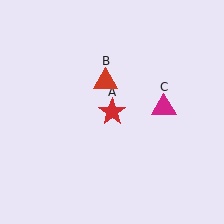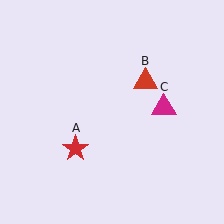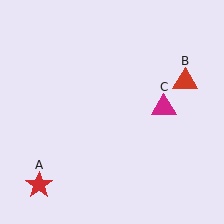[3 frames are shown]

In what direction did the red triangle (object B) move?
The red triangle (object B) moved right.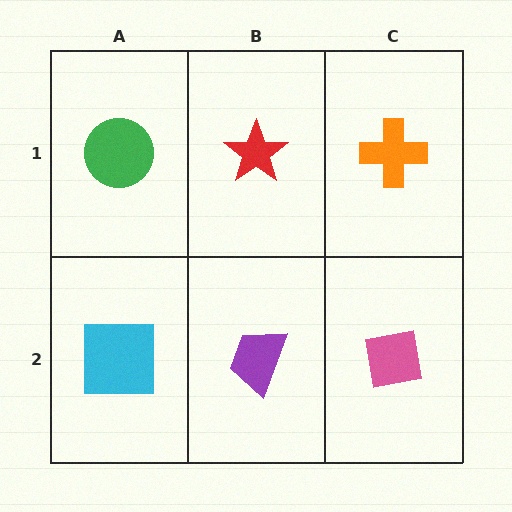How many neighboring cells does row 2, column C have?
2.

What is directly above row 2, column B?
A red star.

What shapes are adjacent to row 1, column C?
A pink square (row 2, column C), a red star (row 1, column B).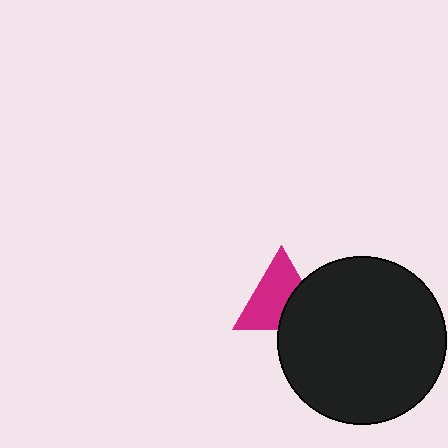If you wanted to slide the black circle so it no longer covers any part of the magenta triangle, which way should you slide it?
Slide it right — that is the most direct way to separate the two shapes.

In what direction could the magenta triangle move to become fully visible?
The magenta triangle could move left. That would shift it out from behind the black circle entirely.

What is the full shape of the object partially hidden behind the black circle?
The partially hidden object is a magenta triangle.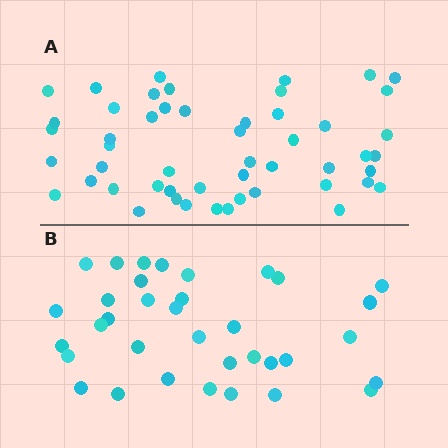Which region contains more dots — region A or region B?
Region A (the top region) has more dots.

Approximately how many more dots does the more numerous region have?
Region A has approximately 15 more dots than region B.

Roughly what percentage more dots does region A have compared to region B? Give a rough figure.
About 45% more.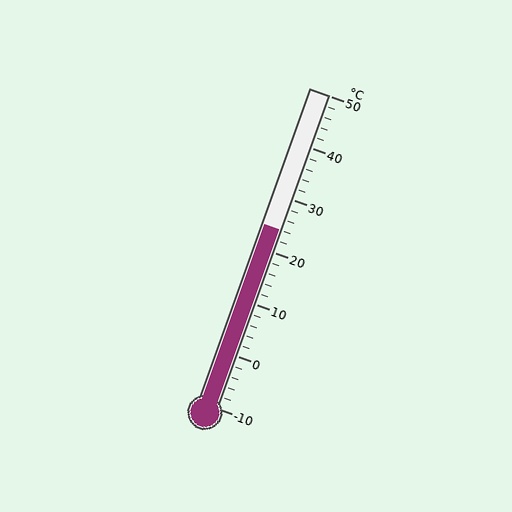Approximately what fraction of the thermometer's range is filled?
The thermometer is filled to approximately 55% of its range.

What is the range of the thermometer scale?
The thermometer scale ranges from -10°C to 50°C.